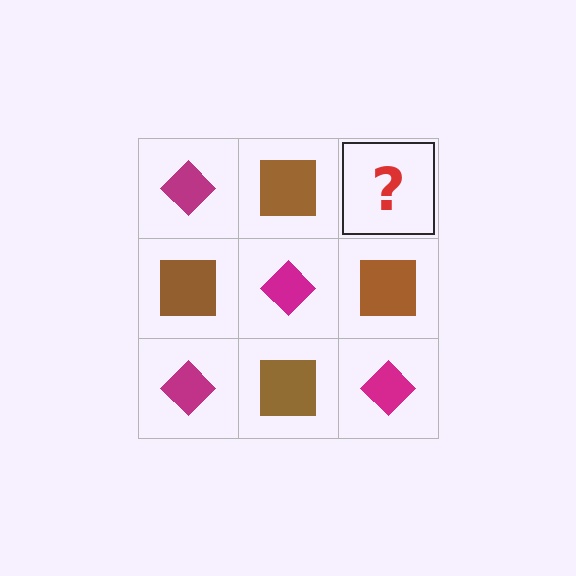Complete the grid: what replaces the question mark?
The question mark should be replaced with a magenta diamond.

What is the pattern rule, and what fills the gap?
The rule is that it alternates magenta diamond and brown square in a checkerboard pattern. The gap should be filled with a magenta diamond.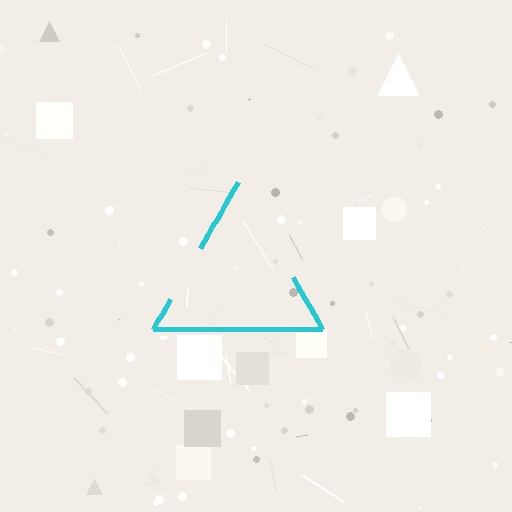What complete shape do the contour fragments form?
The contour fragments form a triangle.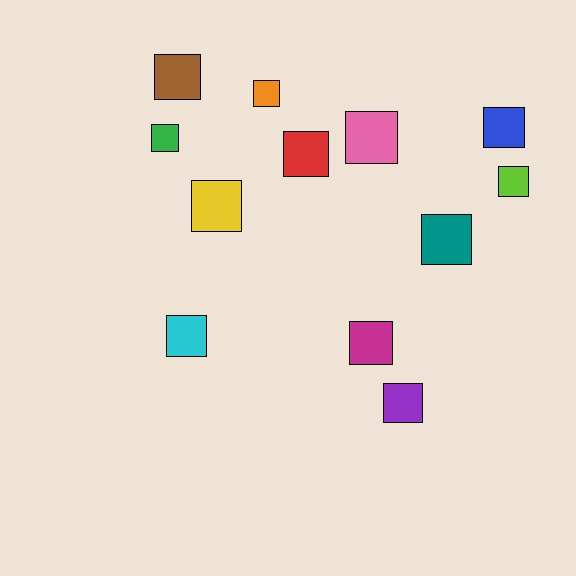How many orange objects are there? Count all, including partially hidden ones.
There is 1 orange object.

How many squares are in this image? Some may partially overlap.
There are 12 squares.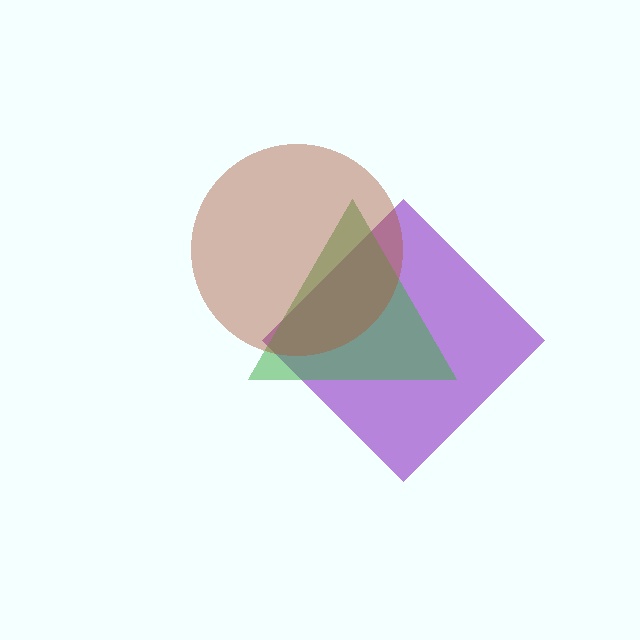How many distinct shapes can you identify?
There are 3 distinct shapes: a purple diamond, a green triangle, a brown circle.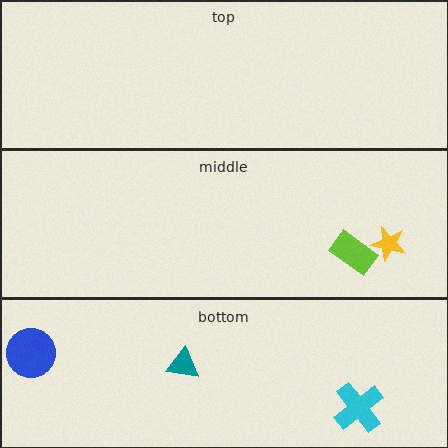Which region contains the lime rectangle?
The middle region.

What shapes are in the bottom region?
The teal triangle, the cyan cross, the blue circle.